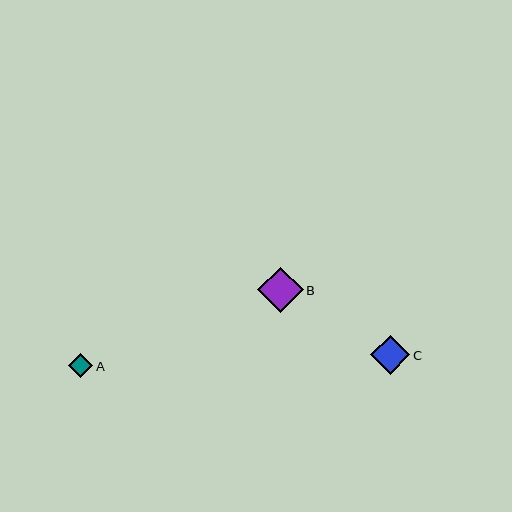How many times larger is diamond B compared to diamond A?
Diamond B is approximately 1.9 times the size of diamond A.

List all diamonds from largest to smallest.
From largest to smallest: B, C, A.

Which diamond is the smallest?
Diamond A is the smallest with a size of approximately 24 pixels.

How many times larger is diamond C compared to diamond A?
Diamond C is approximately 1.6 times the size of diamond A.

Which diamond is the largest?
Diamond B is the largest with a size of approximately 45 pixels.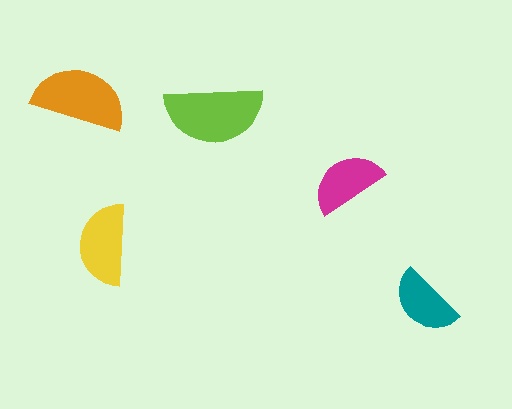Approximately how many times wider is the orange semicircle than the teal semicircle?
About 1.5 times wider.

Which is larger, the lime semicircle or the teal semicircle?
The lime one.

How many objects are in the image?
There are 5 objects in the image.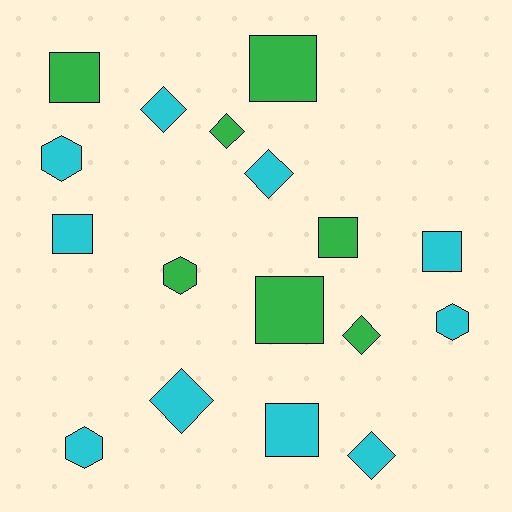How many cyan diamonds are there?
There are 4 cyan diamonds.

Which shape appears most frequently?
Square, with 7 objects.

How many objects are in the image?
There are 17 objects.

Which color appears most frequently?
Cyan, with 10 objects.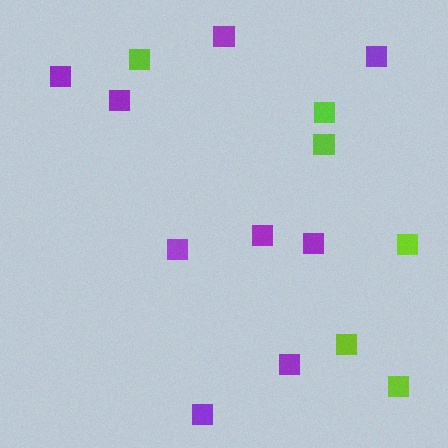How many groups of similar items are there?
There are 2 groups: one group of purple squares (9) and one group of lime squares (6).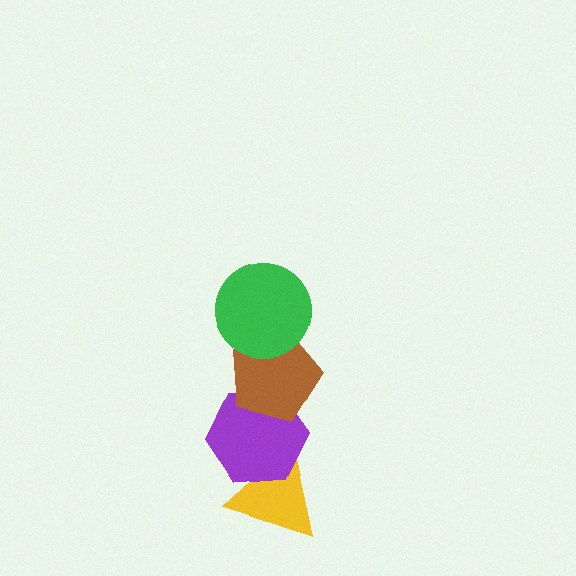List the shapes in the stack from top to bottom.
From top to bottom: the green circle, the brown pentagon, the purple hexagon, the yellow triangle.